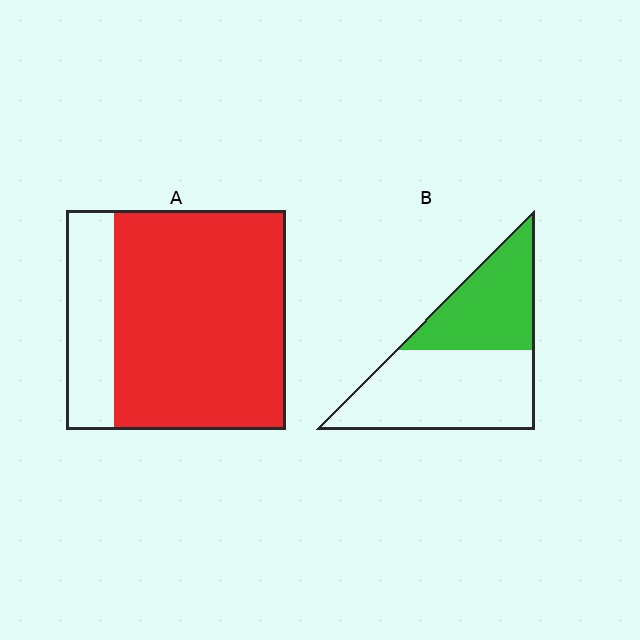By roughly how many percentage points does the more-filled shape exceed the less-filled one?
By roughly 40 percentage points (A over B).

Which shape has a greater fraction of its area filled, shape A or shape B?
Shape A.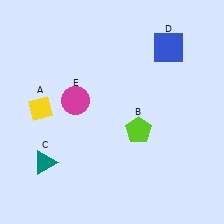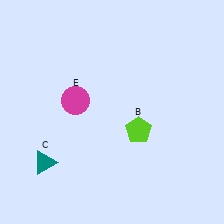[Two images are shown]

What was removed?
The yellow diamond (A), the blue square (D) were removed in Image 2.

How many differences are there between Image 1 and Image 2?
There are 2 differences between the two images.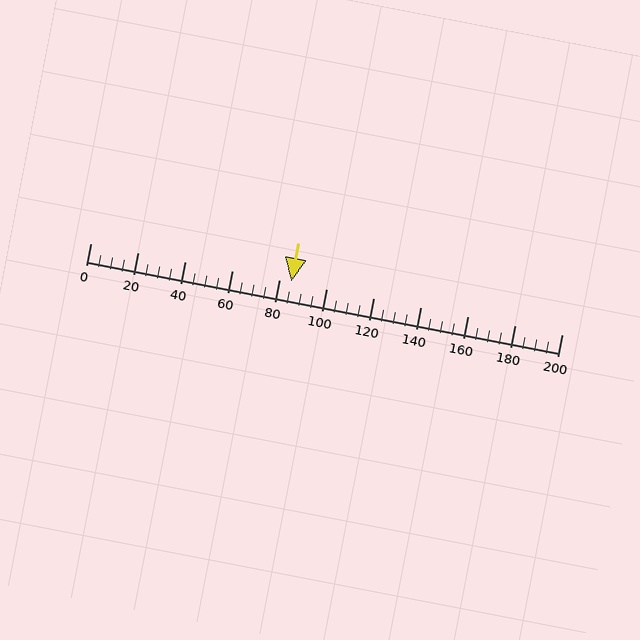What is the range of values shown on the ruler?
The ruler shows values from 0 to 200.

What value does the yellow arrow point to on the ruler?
The yellow arrow points to approximately 85.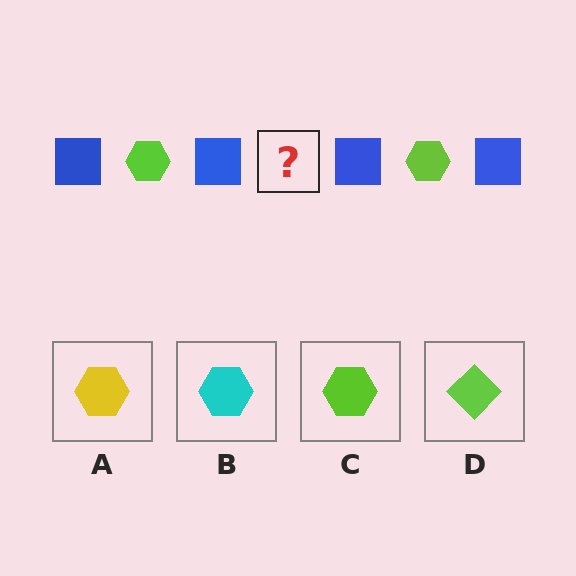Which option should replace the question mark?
Option C.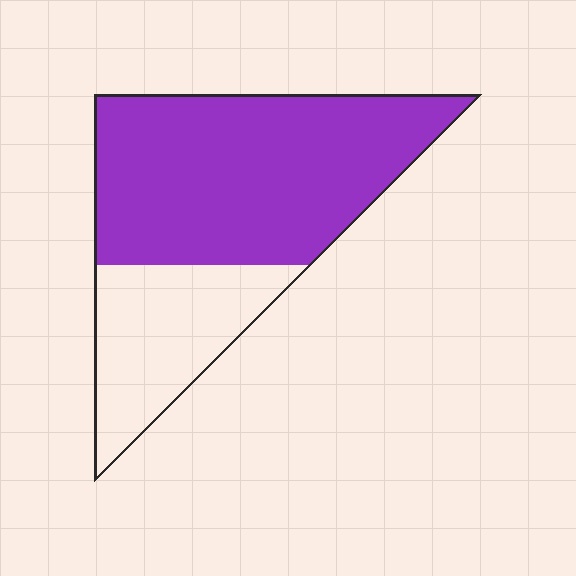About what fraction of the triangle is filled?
About two thirds (2/3).